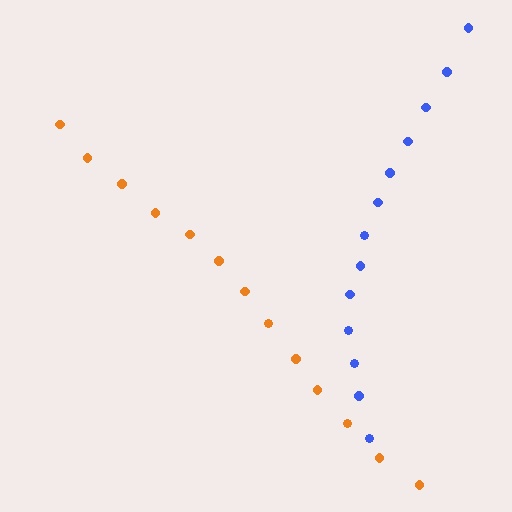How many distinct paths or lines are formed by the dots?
There are 2 distinct paths.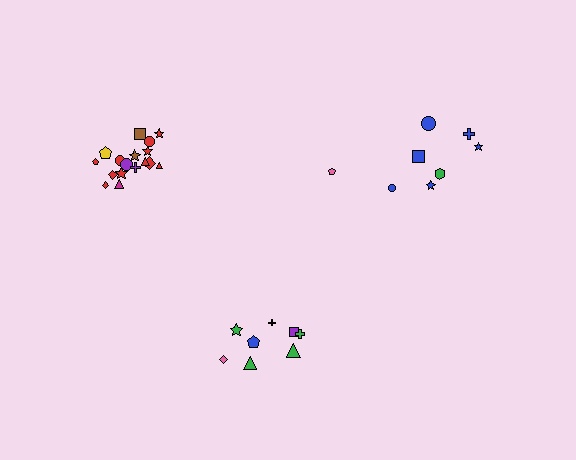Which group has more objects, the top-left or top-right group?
The top-left group.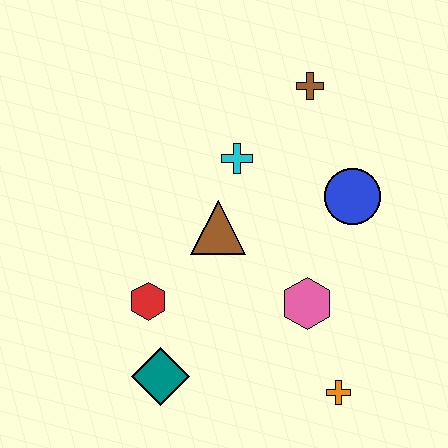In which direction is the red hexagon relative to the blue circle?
The red hexagon is to the left of the blue circle.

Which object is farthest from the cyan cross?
The orange cross is farthest from the cyan cross.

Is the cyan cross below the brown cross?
Yes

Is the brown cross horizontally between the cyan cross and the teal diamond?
No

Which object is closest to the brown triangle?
The cyan cross is closest to the brown triangle.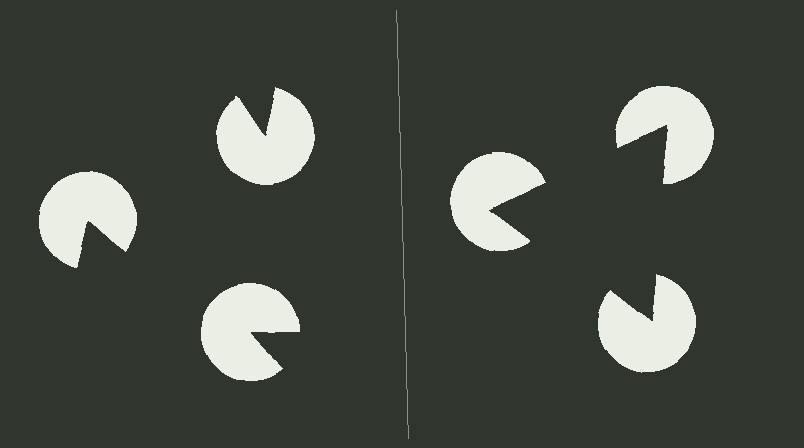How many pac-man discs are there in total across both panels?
6 — 3 on each side.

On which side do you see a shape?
An illusory triangle appears on the right side. On the left side the wedge cuts are rotated, so no coherent shape forms.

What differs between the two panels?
The pac-man discs are positioned identically on both sides; only the wedge orientations differ. On the right they align to a triangle; on the left they are misaligned.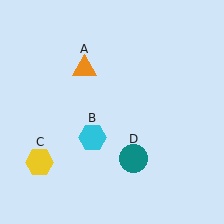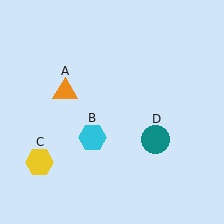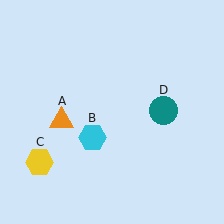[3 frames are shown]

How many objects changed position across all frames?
2 objects changed position: orange triangle (object A), teal circle (object D).